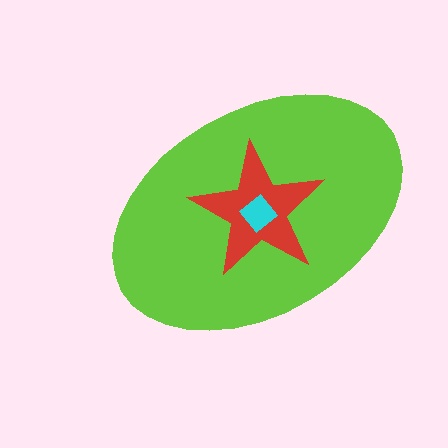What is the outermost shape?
The lime ellipse.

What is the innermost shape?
The cyan diamond.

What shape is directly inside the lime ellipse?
The red star.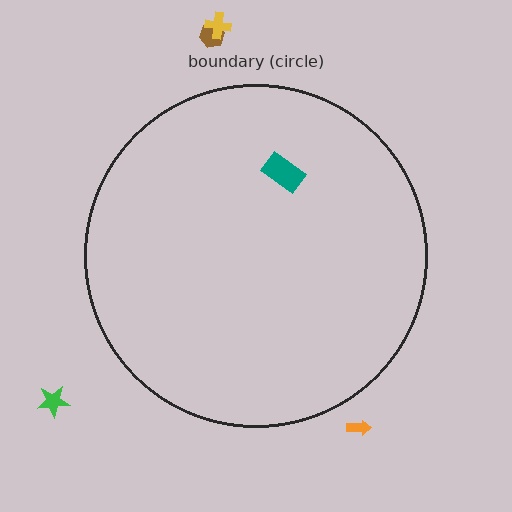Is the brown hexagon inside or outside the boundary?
Outside.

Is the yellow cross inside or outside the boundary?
Outside.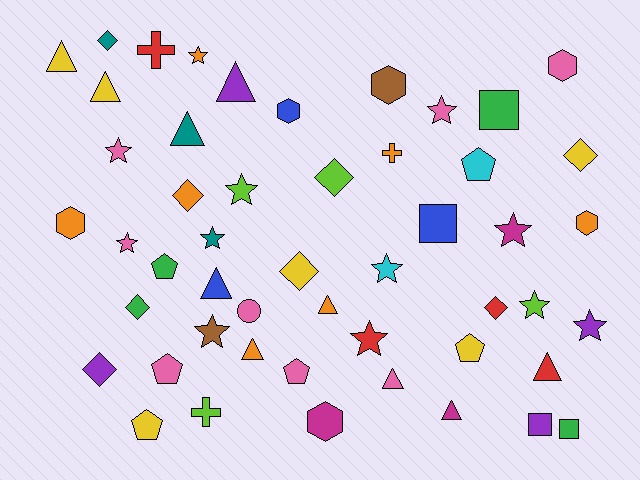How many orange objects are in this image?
There are 7 orange objects.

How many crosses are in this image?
There are 3 crosses.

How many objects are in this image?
There are 50 objects.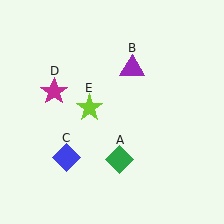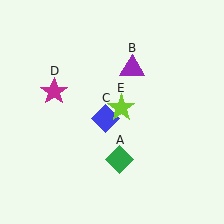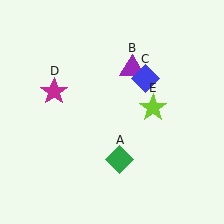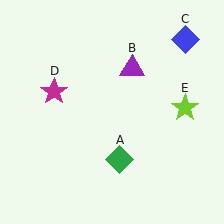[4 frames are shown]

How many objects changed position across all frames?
2 objects changed position: blue diamond (object C), lime star (object E).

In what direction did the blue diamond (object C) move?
The blue diamond (object C) moved up and to the right.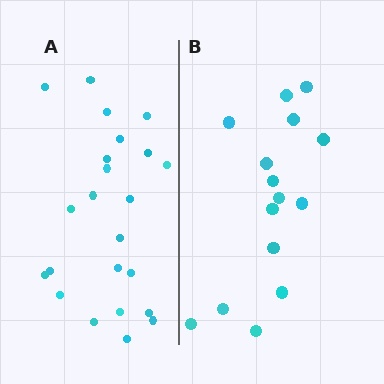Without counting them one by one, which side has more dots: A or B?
Region A (the left region) has more dots.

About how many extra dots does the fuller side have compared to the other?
Region A has roughly 8 or so more dots than region B.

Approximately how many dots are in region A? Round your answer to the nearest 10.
About 20 dots. (The exact count is 23, which rounds to 20.)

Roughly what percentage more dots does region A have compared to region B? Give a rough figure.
About 55% more.